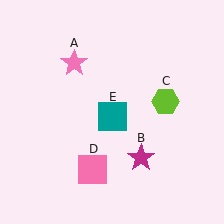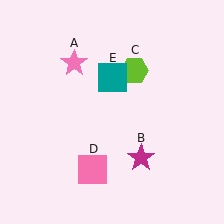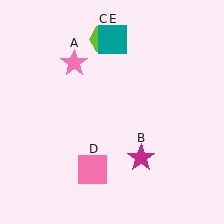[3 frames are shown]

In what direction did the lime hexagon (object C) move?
The lime hexagon (object C) moved up and to the left.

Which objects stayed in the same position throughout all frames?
Pink star (object A) and magenta star (object B) and pink square (object D) remained stationary.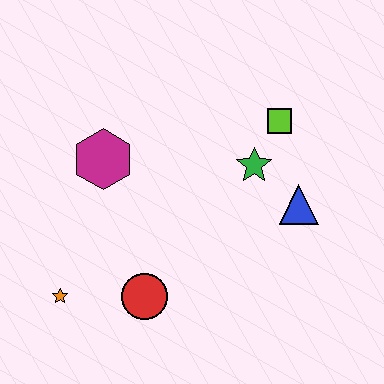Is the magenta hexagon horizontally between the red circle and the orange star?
Yes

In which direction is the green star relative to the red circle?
The green star is above the red circle.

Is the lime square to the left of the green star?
No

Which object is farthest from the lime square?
The orange star is farthest from the lime square.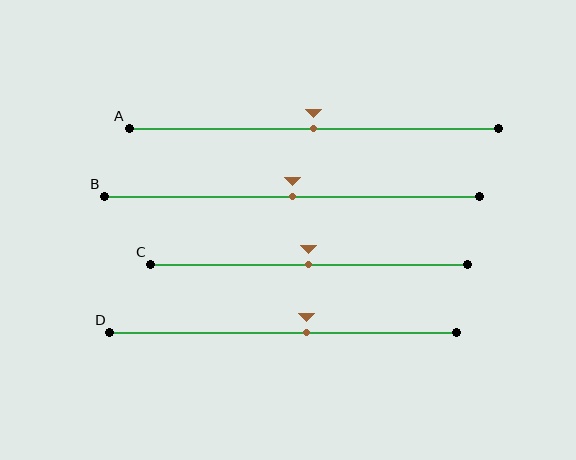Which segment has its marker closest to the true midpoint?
Segment A has its marker closest to the true midpoint.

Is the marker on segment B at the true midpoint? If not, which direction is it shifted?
Yes, the marker on segment B is at the true midpoint.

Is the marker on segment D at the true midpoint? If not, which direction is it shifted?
No, the marker on segment D is shifted to the right by about 7% of the segment length.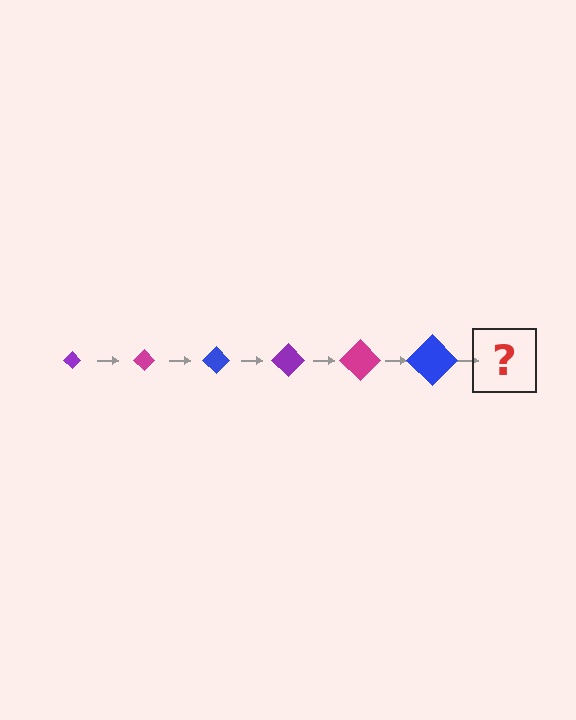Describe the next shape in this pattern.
It should be a purple diamond, larger than the previous one.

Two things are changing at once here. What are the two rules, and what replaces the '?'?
The two rules are that the diamond grows larger each step and the color cycles through purple, magenta, and blue. The '?' should be a purple diamond, larger than the previous one.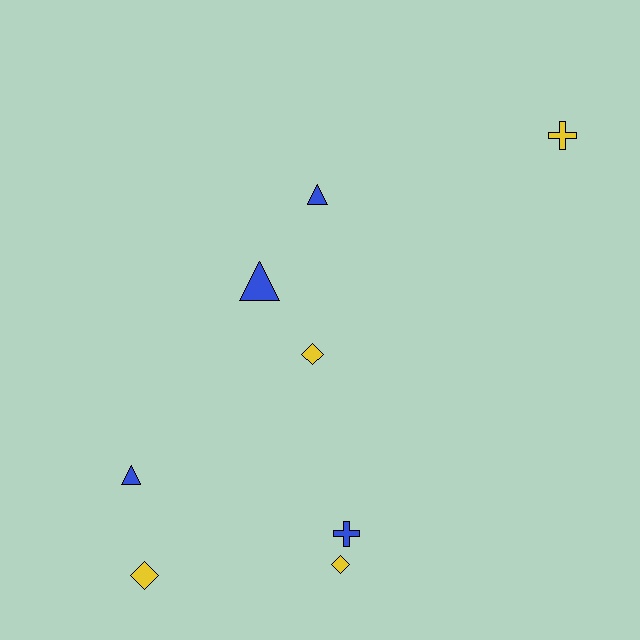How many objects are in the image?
There are 8 objects.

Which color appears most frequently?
Blue, with 4 objects.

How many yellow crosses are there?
There is 1 yellow cross.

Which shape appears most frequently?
Triangle, with 3 objects.